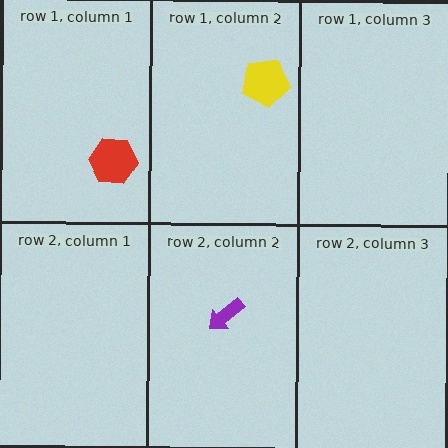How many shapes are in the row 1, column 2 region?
1.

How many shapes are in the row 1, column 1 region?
1.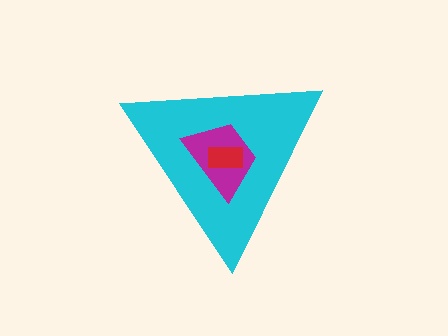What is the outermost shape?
The cyan triangle.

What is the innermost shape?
The red rectangle.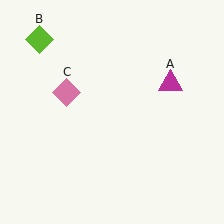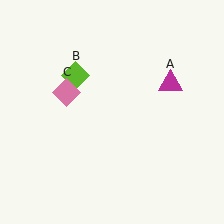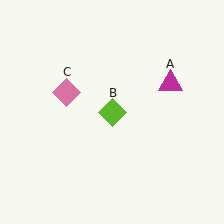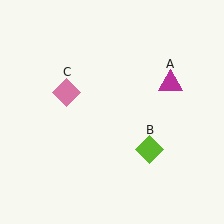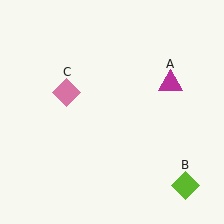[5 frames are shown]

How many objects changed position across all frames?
1 object changed position: lime diamond (object B).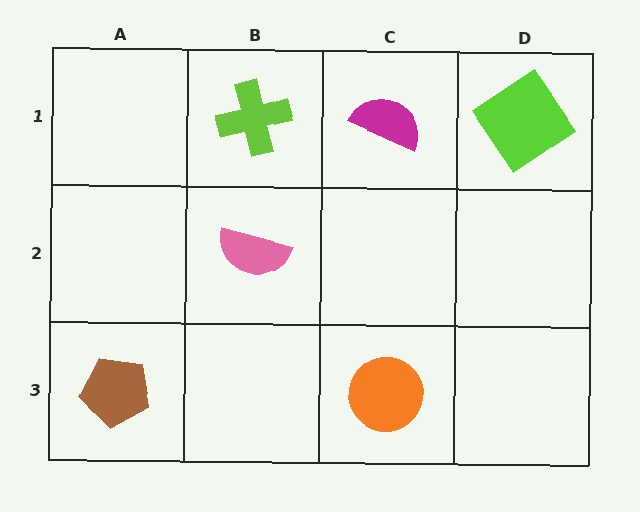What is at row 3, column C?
An orange circle.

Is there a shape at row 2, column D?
No, that cell is empty.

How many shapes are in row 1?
3 shapes.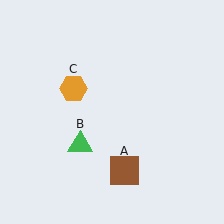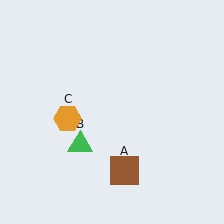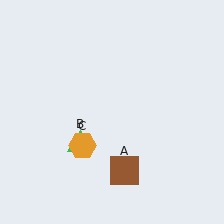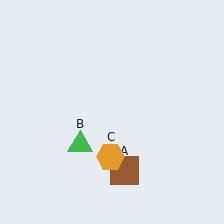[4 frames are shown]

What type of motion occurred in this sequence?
The orange hexagon (object C) rotated counterclockwise around the center of the scene.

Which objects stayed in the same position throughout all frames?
Brown square (object A) and green triangle (object B) remained stationary.